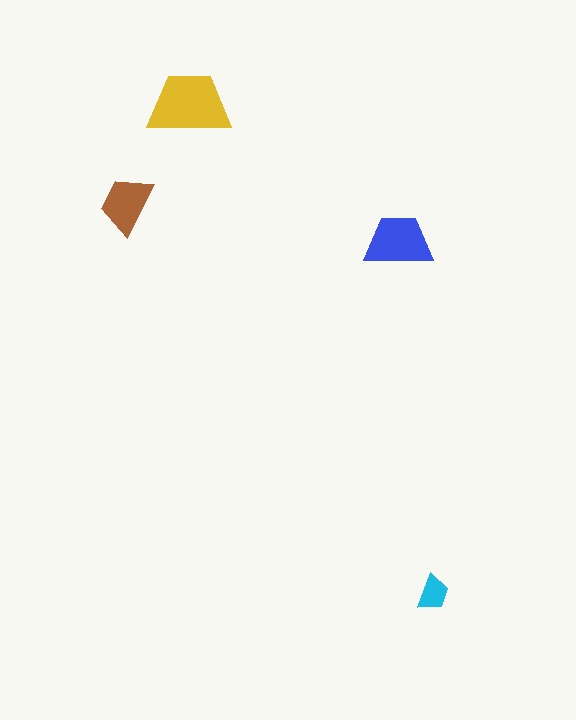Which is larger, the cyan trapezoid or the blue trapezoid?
The blue one.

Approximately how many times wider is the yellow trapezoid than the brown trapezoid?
About 1.5 times wider.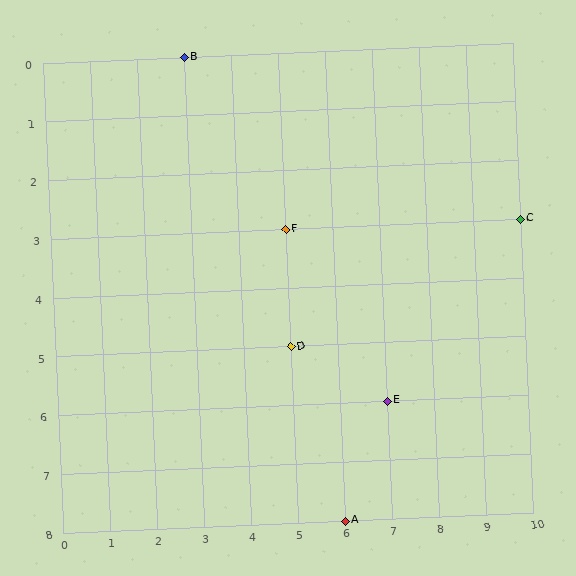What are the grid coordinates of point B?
Point B is at grid coordinates (3, 0).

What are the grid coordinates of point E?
Point E is at grid coordinates (7, 6).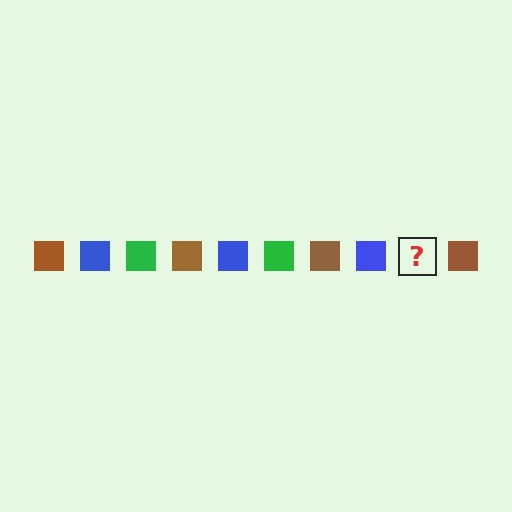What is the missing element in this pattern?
The missing element is a green square.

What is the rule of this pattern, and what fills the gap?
The rule is that the pattern cycles through brown, blue, green squares. The gap should be filled with a green square.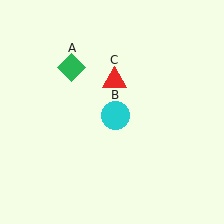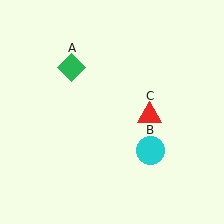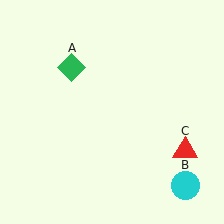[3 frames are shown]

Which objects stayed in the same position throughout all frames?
Green diamond (object A) remained stationary.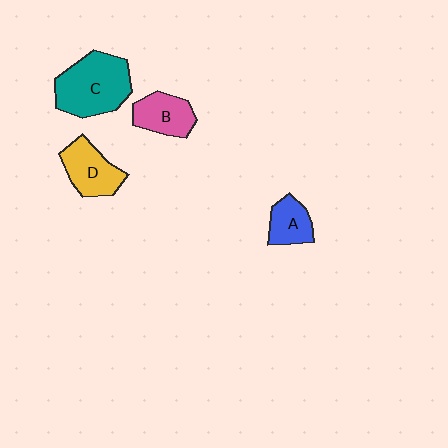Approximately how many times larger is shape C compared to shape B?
Approximately 1.8 times.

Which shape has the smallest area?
Shape A (blue).